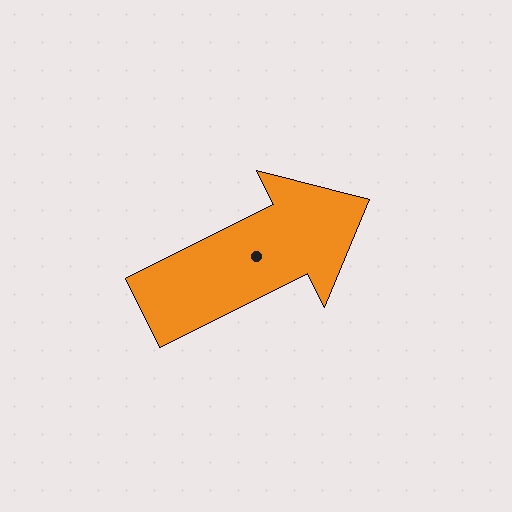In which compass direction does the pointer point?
Northeast.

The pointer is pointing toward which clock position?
Roughly 2 o'clock.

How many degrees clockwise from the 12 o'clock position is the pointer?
Approximately 63 degrees.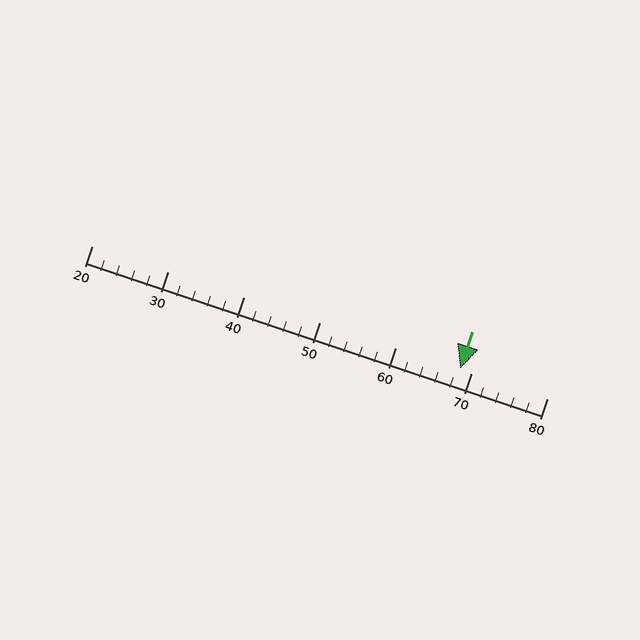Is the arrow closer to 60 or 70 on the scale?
The arrow is closer to 70.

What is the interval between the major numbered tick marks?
The major tick marks are spaced 10 units apart.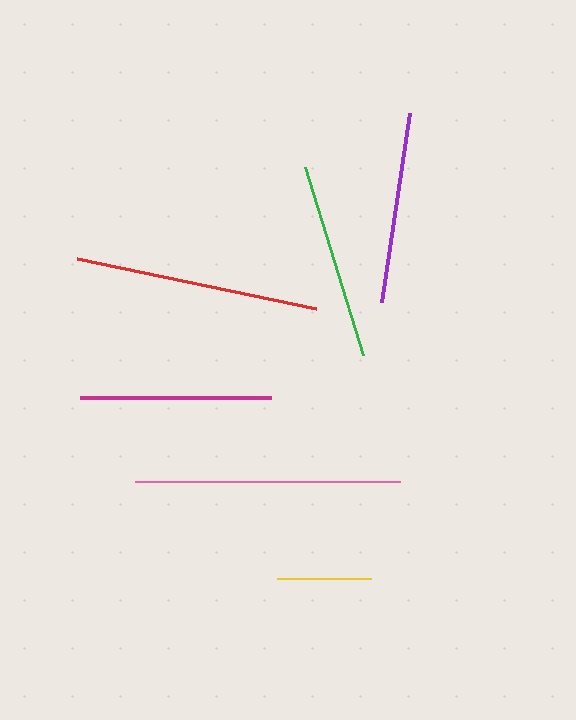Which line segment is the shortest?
The yellow line is the shortest at approximately 94 pixels.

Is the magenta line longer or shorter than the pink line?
The pink line is longer than the magenta line.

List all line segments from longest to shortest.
From longest to shortest: pink, red, green, purple, magenta, yellow.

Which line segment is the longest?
The pink line is the longest at approximately 265 pixels.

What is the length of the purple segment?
The purple segment is approximately 191 pixels long.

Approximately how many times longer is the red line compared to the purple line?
The red line is approximately 1.3 times the length of the purple line.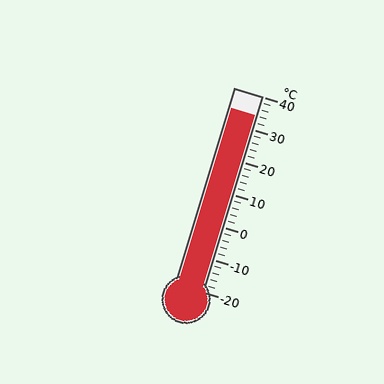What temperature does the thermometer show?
The thermometer shows approximately 34°C.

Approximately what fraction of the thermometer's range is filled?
The thermometer is filled to approximately 90% of its range.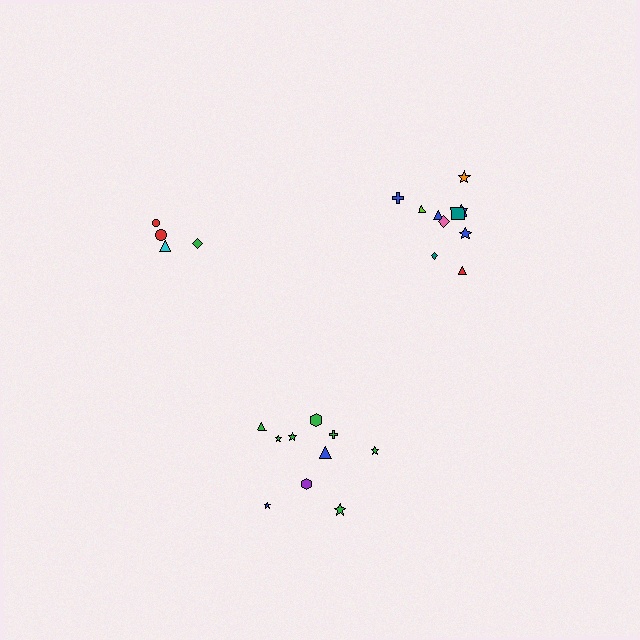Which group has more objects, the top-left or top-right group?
The top-right group.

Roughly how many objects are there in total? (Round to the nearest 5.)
Roughly 25 objects in total.